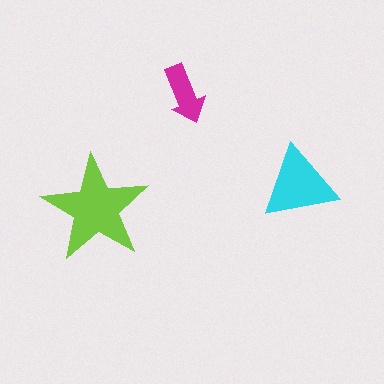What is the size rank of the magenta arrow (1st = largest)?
3rd.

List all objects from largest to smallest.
The lime star, the cyan triangle, the magenta arrow.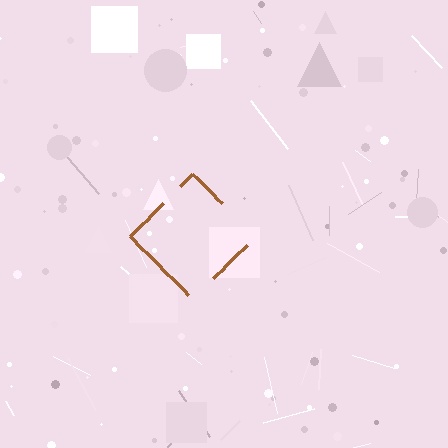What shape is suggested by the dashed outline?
The dashed outline suggests a diamond.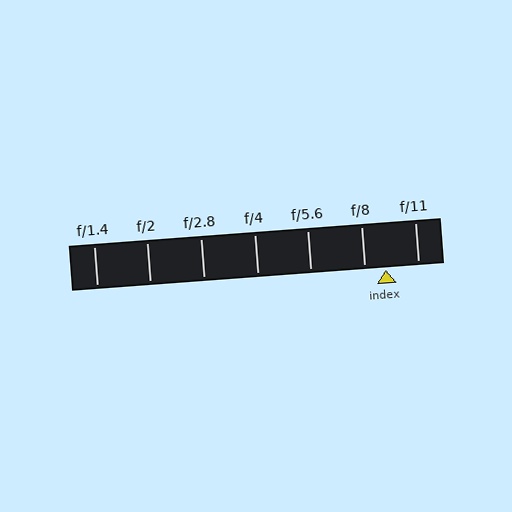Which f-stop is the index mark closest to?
The index mark is closest to f/8.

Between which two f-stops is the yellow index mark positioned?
The index mark is between f/8 and f/11.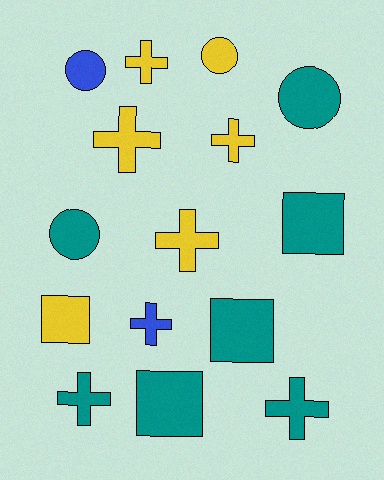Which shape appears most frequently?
Cross, with 7 objects.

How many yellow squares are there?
There is 1 yellow square.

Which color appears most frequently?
Teal, with 7 objects.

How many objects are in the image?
There are 15 objects.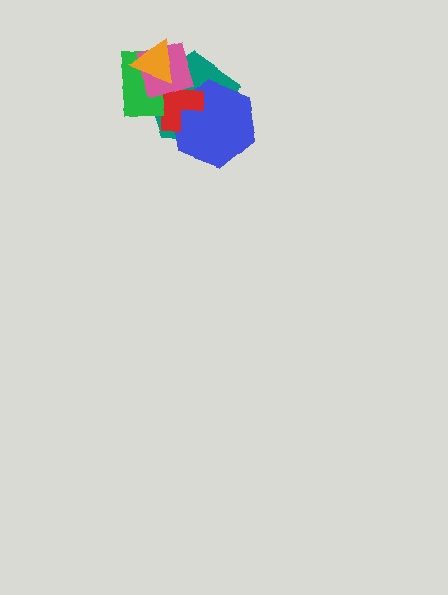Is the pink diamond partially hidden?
Yes, it is partially covered by another shape.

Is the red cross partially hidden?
Yes, it is partially covered by another shape.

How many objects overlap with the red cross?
5 objects overlap with the red cross.